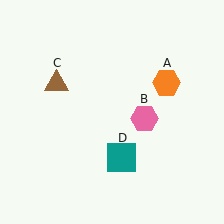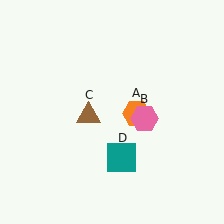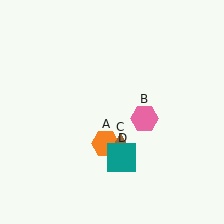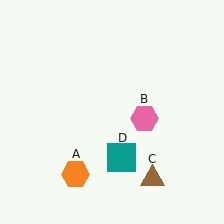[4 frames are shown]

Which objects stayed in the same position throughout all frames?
Pink hexagon (object B) and teal square (object D) remained stationary.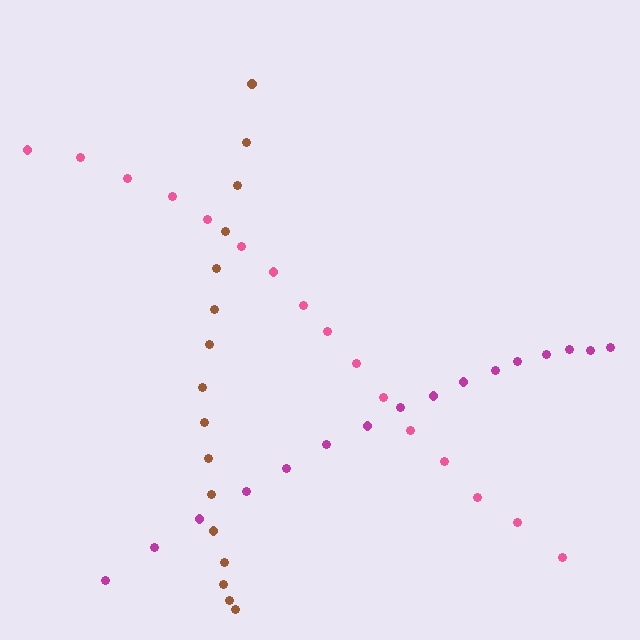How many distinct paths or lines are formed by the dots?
There are 3 distinct paths.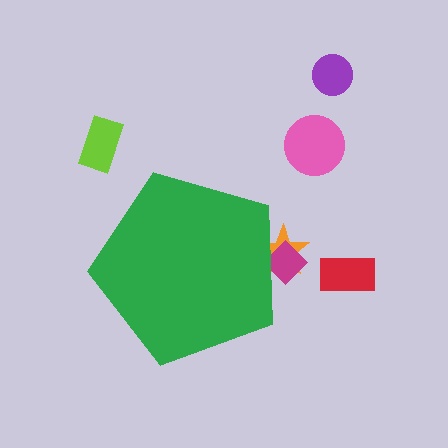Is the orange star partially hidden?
Yes, the orange star is partially hidden behind the green pentagon.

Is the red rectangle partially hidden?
No, the red rectangle is fully visible.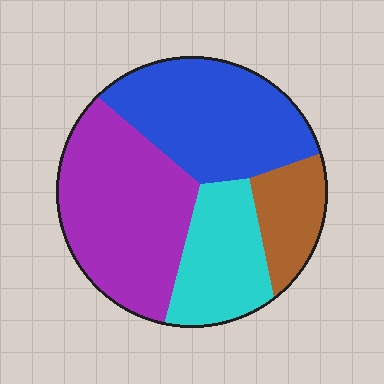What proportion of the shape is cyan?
Cyan takes up about one fifth (1/5) of the shape.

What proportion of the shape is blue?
Blue takes up about one third (1/3) of the shape.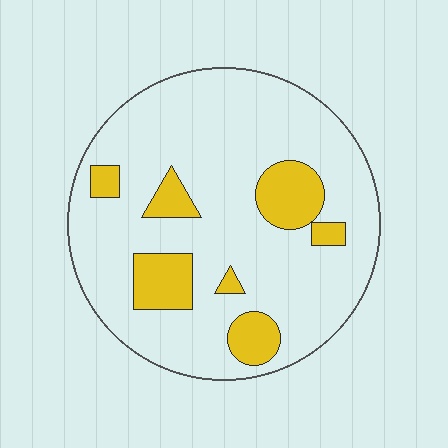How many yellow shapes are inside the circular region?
7.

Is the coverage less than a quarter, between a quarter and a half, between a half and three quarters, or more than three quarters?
Less than a quarter.